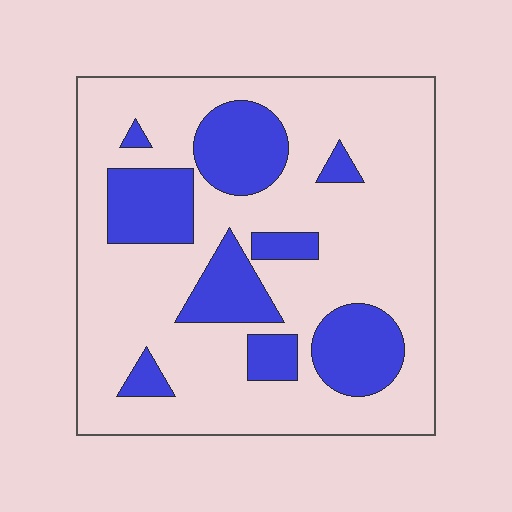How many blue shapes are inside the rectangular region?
9.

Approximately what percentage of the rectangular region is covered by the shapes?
Approximately 25%.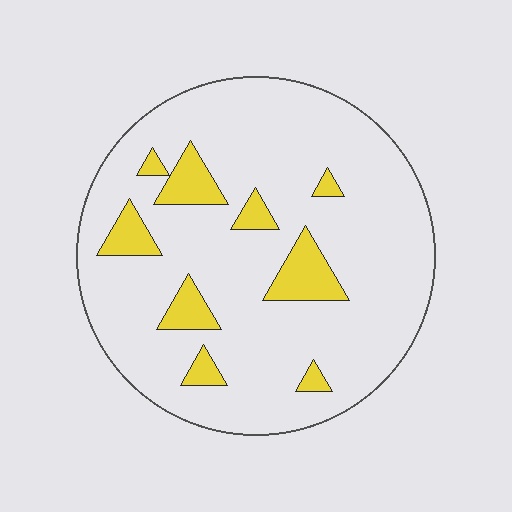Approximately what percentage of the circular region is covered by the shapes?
Approximately 15%.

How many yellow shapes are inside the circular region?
9.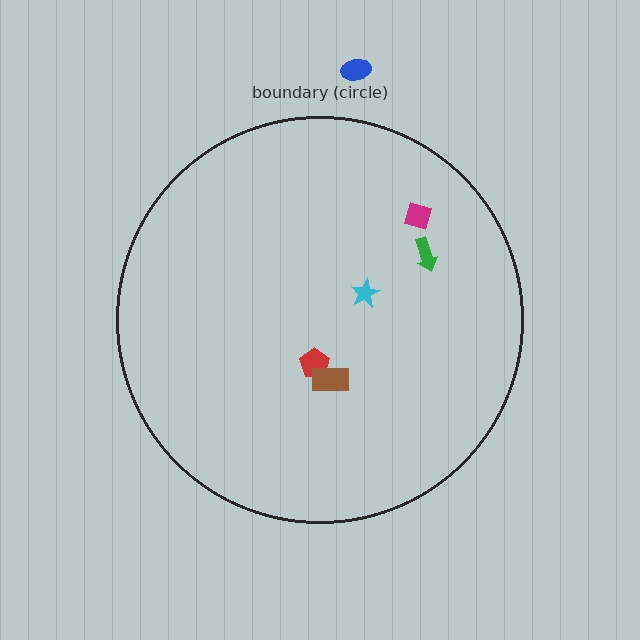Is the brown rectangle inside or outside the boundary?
Inside.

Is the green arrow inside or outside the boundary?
Inside.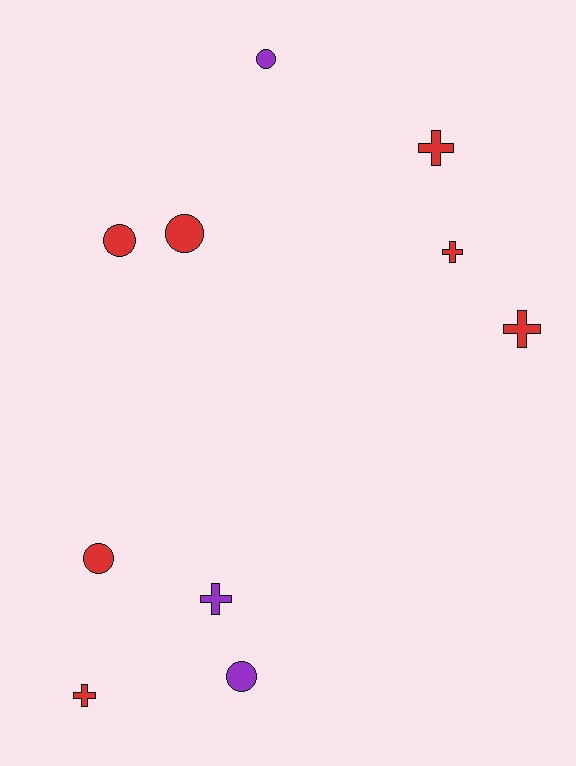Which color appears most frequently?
Red, with 7 objects.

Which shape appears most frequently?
Cross, with 5 objects.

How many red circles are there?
There are 3 red circles.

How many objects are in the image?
There are 10 objects.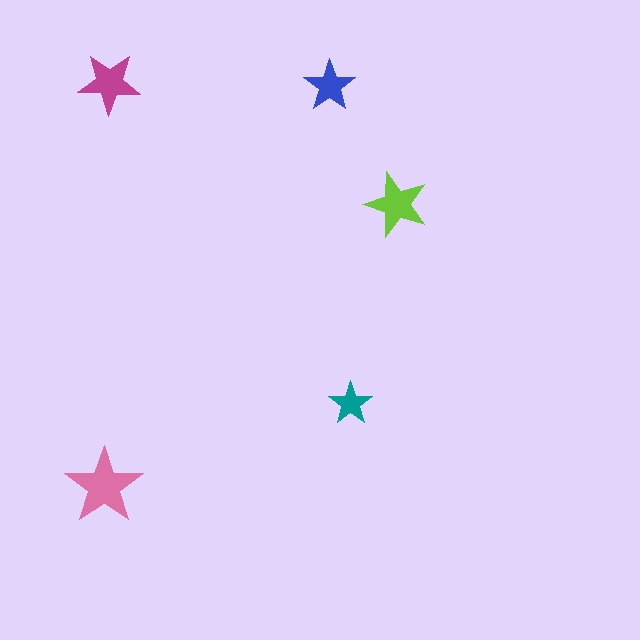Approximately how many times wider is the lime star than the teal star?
About 1.5 times wider.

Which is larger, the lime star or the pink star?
The pink one.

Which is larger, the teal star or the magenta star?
The magenta one.